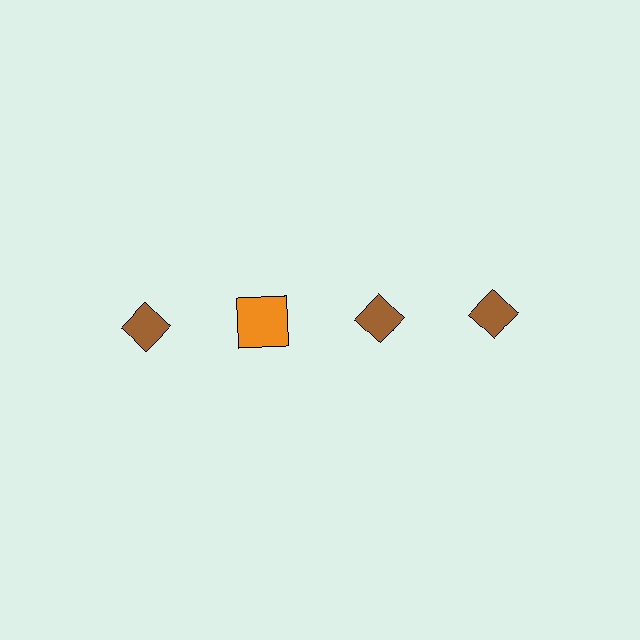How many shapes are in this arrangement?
There are 4 shapes arranged in a grid pattern.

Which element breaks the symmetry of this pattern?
The orange square in the top row, second from left column breaks the symmetry. All other shapes are brown diamonds.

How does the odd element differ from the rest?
It differs in both color (orange instead of brown) and shape (square instead of diamond).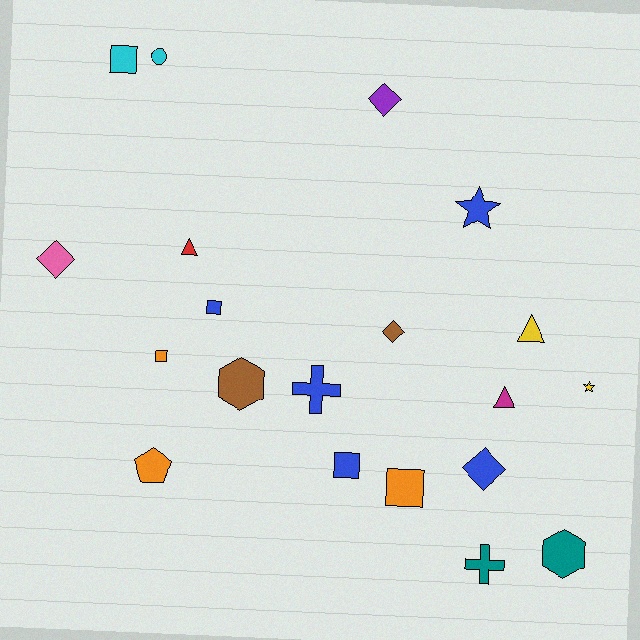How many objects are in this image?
There are 20 objects.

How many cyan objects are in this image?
There are 2 cyan objects.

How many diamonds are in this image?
There are 4 diamonds.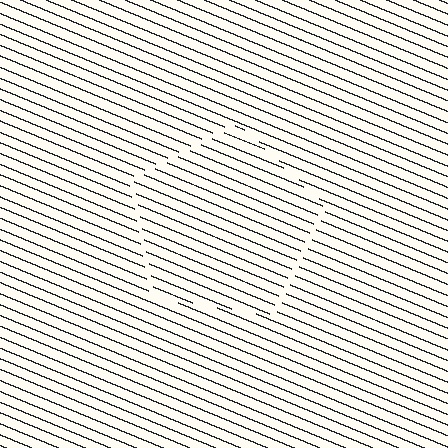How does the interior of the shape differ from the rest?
The interior of the shape contains the same grating, shifted by half a period — the contour is defined by the phase discontinuity where line-ends from the inner and outer gratings abut.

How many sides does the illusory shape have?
5 sides — the line-ends trace a pentagon.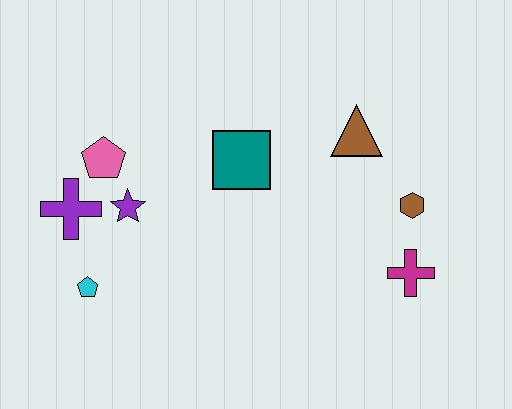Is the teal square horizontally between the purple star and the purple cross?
No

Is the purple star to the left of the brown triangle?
Yes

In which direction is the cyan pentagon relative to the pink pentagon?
The cyan pentagon is below the pink pentagon.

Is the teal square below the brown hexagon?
No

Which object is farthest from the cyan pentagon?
The brown hexagon is farthest from the cyan pentagon.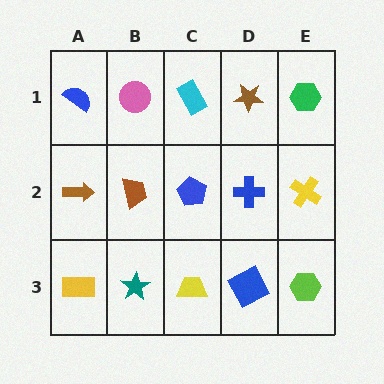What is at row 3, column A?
A yellow rectangle.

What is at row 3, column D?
A blue square.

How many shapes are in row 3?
5 shapes.